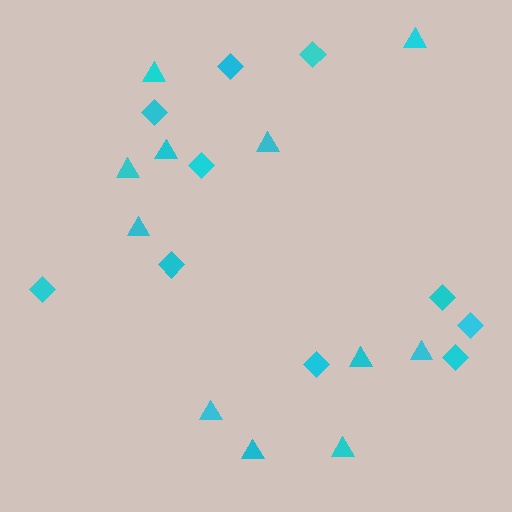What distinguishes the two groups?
There are 2 groups: one group of triangles (11) and one group of diamonds (10).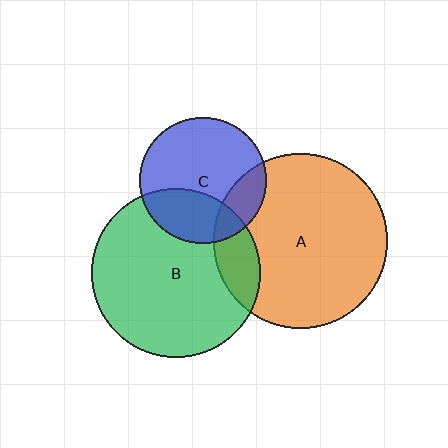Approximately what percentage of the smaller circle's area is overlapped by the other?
Approximately 30%.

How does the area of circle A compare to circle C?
Approximately 1.9 times.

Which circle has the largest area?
Circle A (orange).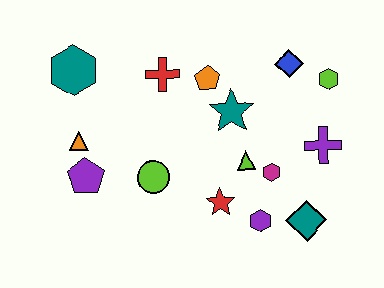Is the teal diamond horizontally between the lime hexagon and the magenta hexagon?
Yes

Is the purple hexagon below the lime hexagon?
Yes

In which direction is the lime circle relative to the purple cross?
The lime circle is to the left of the purple cross.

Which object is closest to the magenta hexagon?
The lime triangle is closest to the magenta hexagon.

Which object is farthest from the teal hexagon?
The teal diamond is farthest from the teal hexagon.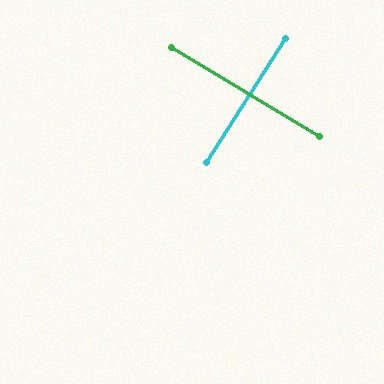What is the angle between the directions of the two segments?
Approximately 89 degrees.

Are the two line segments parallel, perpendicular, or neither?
Perpendicular — they meet at approximately 89°.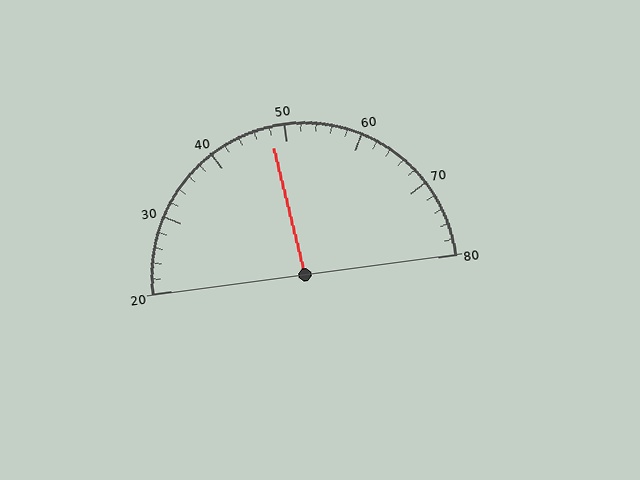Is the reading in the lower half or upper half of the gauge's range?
The reading is in the lower half of the range (20 to 80).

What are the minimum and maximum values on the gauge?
The gauge ranges from 20 to 80.